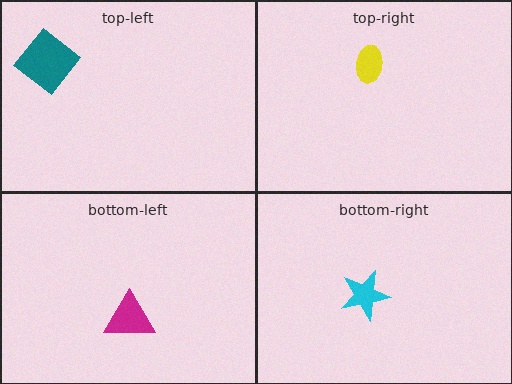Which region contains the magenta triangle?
The bottom-left region.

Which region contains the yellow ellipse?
The top-right region.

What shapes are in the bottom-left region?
The magenta triangle.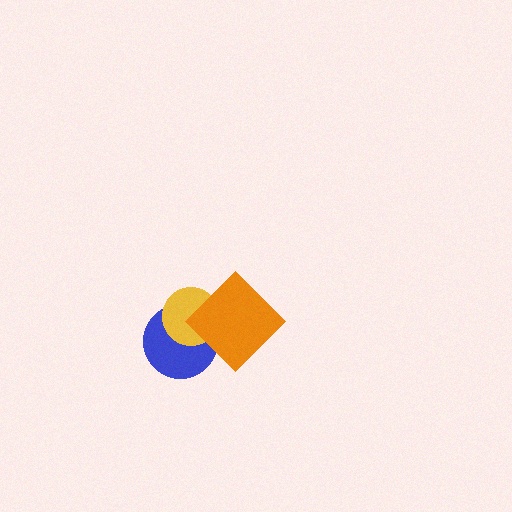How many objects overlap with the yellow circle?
2 objects overlap with the yellow circle.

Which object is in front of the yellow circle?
The orange diamond is in front of the yellow circle.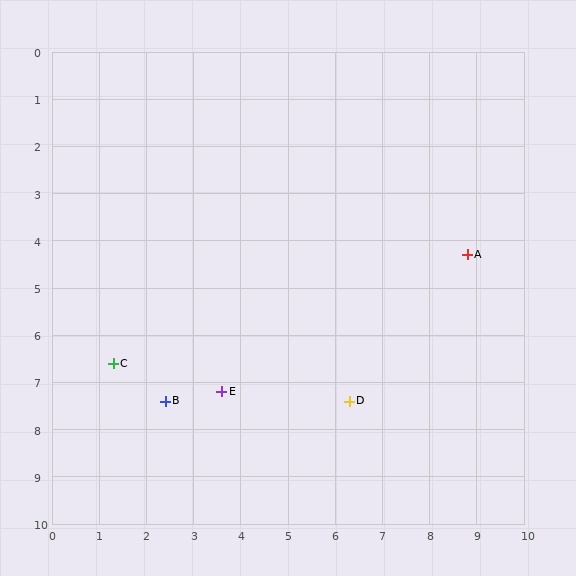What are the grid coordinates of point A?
Point A is at approximately (8.8, 4.3).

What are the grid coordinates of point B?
Point B is at approximately (2.4, 7.4).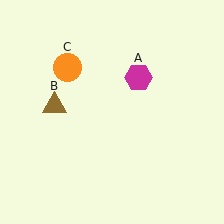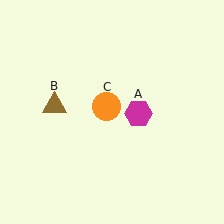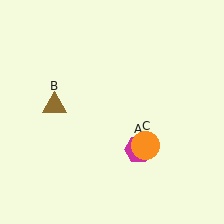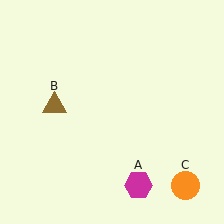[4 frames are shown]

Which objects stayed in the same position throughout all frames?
Brown triangle (object B) remained stationary.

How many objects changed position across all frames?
2 objects changed position: magenta hexagon (object A), orange circle (object C).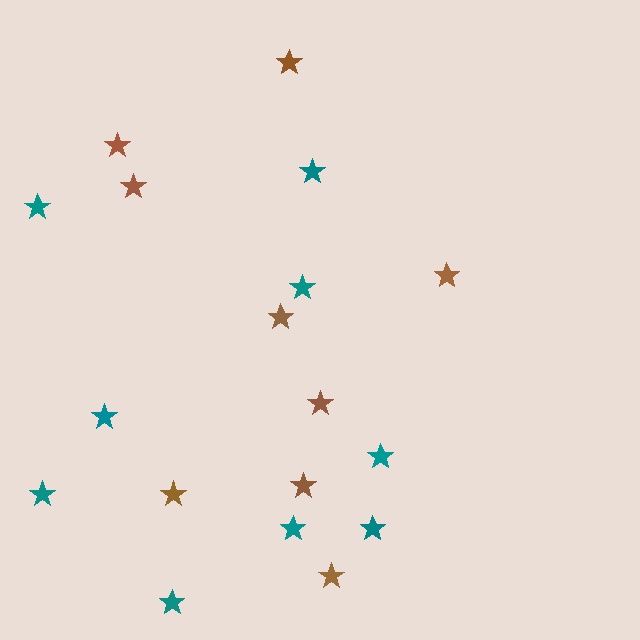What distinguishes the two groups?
There are 2 groups: one group of teal stars (9) and one group of brown stars (9).